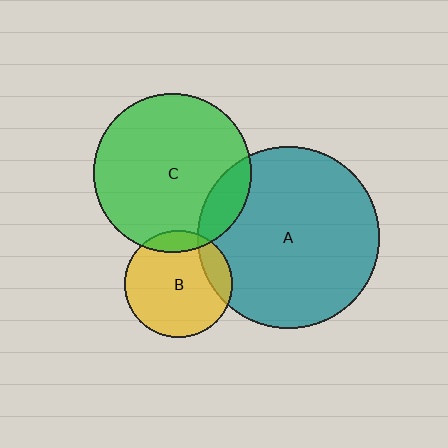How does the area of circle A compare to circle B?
Approximately 2.9 times.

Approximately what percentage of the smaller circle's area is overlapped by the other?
Approximately 15%.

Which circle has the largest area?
Circle A (teal).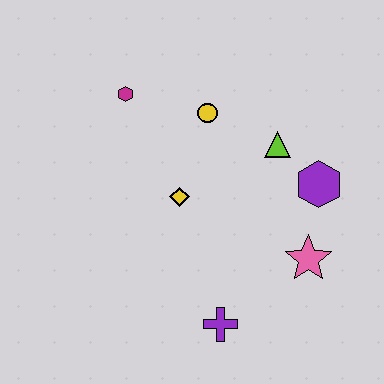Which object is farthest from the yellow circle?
The purple cross is farthest from the yellow circle.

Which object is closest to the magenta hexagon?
The yellow circle is closest to the magenta hexagon.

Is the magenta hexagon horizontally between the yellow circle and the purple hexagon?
No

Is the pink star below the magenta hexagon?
Yes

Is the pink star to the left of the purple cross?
No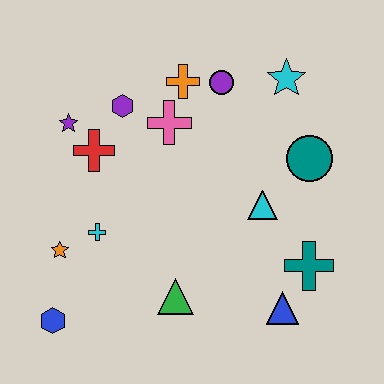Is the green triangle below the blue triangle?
No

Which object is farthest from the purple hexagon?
The blue triangle is farthest from the purple hexagon.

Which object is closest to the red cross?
The purple star is closest to the red cross.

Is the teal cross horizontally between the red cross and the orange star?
No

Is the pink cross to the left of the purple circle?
Yes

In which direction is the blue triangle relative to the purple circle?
The blue triangle is below the purple circle.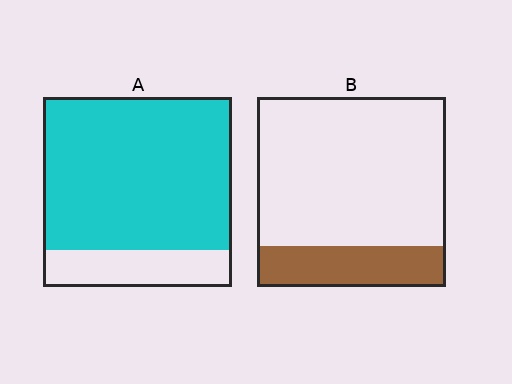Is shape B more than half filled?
No.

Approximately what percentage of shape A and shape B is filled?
A is approximately 80% and B is approximately 20%.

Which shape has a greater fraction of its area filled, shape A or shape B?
Shape A.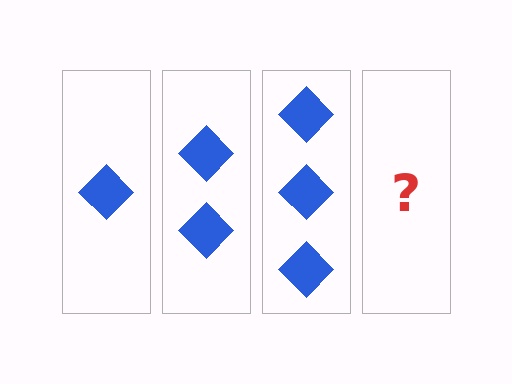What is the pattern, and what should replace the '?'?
The pattern is that each step adds one more diamond. The '?' should be 4 diamonds.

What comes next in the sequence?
The next element should be 4 diamonds.